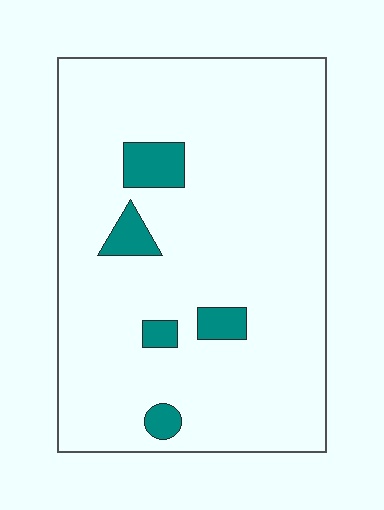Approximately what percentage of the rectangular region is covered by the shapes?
Approximately 10%.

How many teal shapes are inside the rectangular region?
5.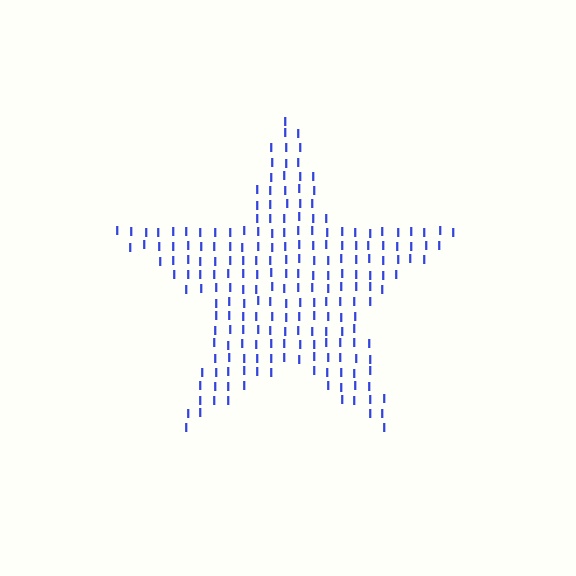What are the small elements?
The small elements are letter I's.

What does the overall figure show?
The overall figure shows a star.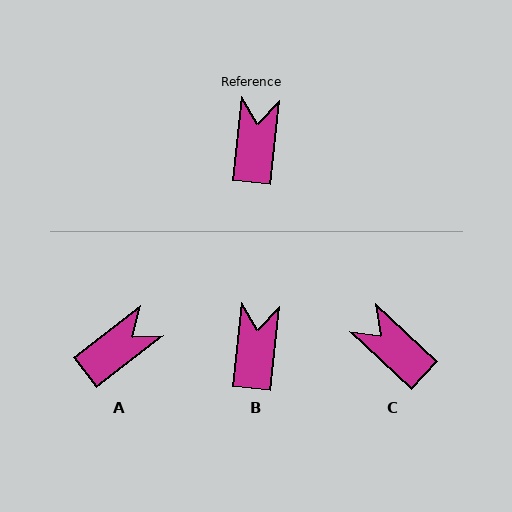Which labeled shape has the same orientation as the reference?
B.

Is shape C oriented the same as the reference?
No, it is off by about 53 degrees.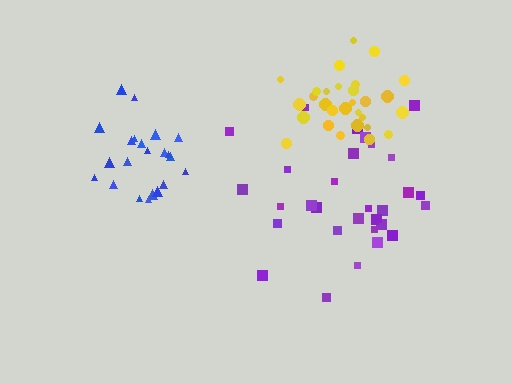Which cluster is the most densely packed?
Yellow.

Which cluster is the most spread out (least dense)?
Purple.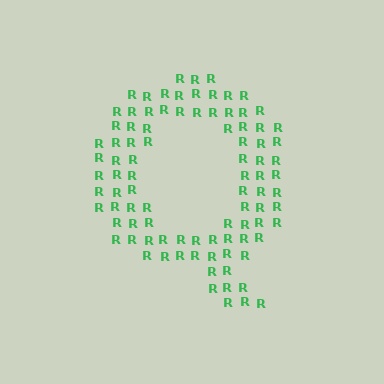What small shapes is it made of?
It is made of small letter R's.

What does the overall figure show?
The overall figure shows the letter Q.